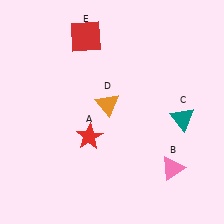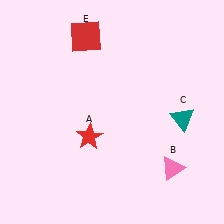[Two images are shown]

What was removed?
The orange triangle (D) was removed in Image 2.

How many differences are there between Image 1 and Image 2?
There is 1 difference between the two images.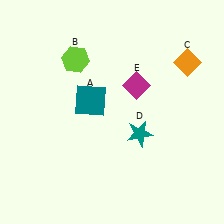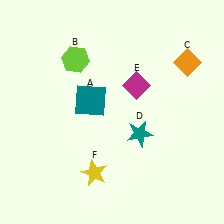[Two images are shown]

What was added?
A yellow star (F) was added in Image 2.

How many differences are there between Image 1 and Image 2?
There is 1 difference between the two images.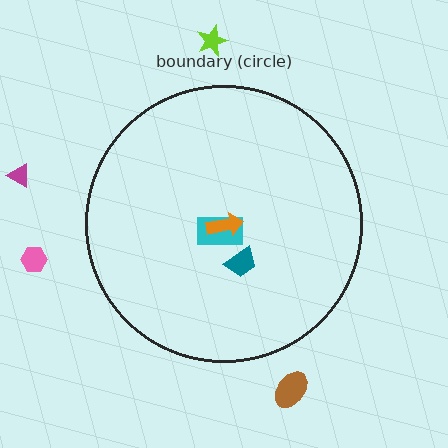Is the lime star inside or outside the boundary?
Outside.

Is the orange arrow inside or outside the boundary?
Inside.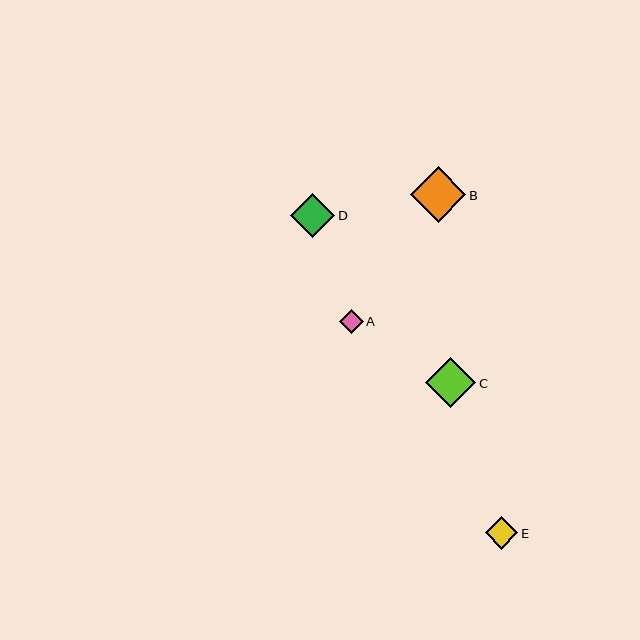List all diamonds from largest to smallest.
From largest to smallest: B, C, D, E, A.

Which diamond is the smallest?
Diamond A is the smallest with a size of approximately 24 pixels.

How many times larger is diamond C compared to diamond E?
Diamond C is approximately 1.6 times the size of diamond E.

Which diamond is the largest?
Diamond B is the largest with a size of approximately 56 pixels.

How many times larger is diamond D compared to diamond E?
Diamond D is approximately 1.4 times the size of diamond E.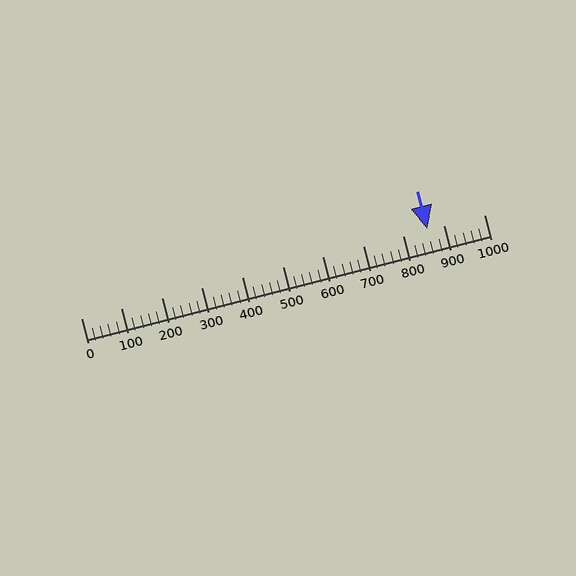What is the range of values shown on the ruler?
The ruler shows values from 0 to 1000.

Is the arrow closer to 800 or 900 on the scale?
The arrow is closer to 900.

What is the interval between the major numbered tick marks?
The major tick marks are spaced 100 units apart.